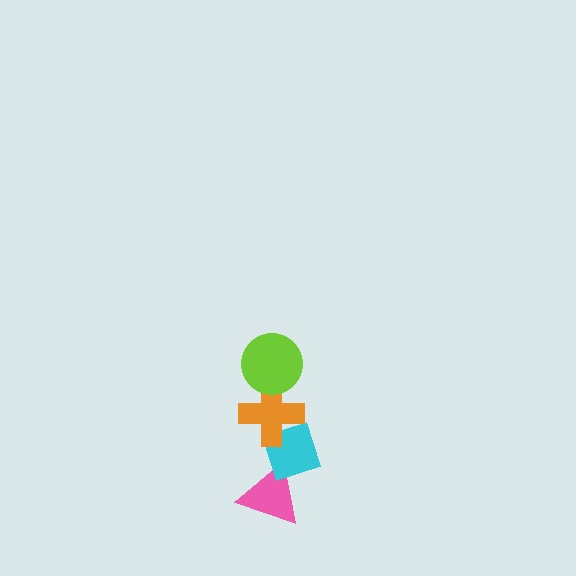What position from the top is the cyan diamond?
The cyan diamond is 3rd from the top.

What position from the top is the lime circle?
The lime circle is 1st from the top.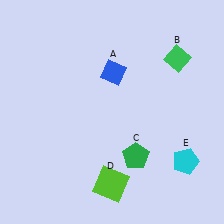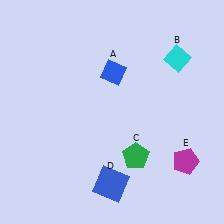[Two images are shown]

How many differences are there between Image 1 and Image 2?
There are 3 differences between the two images.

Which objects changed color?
B changed from green to cyan. D changed from lime to blue. E changed from cyan to magenta.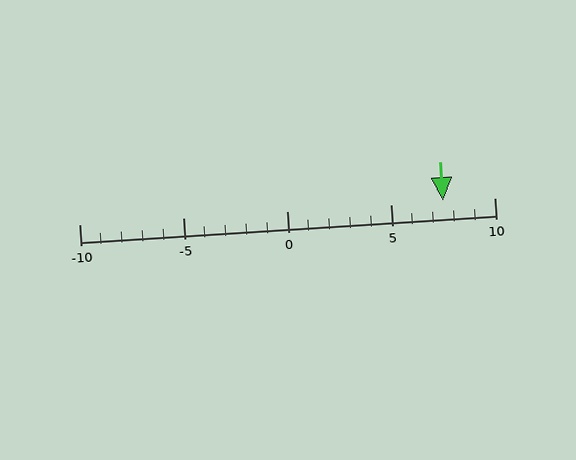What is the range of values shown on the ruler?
The ruler shows values from -10 to 10.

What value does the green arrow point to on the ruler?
The green arrow points to approximately 8.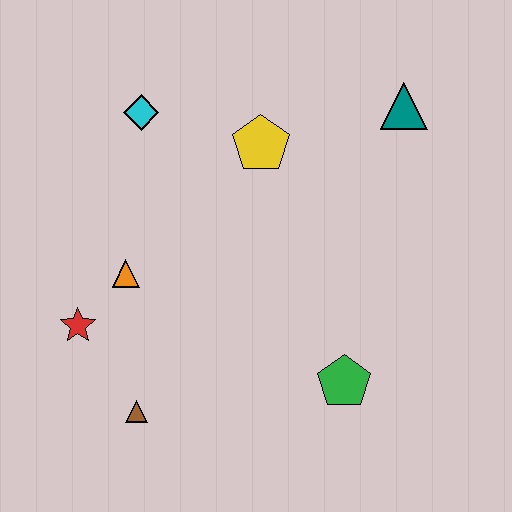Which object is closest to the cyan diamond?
The yellow pentagon is closest to the cyan diamond.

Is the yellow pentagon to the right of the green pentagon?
No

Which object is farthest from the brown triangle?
The teal triangle is farthest from the brown triangle.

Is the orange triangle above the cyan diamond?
No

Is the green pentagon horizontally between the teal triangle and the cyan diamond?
Yes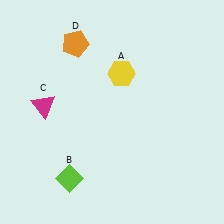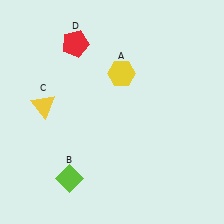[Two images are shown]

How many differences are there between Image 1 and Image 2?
There are 2 differences between the two images.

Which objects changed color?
C changed from magenta to yellow. D changed from orange to red.